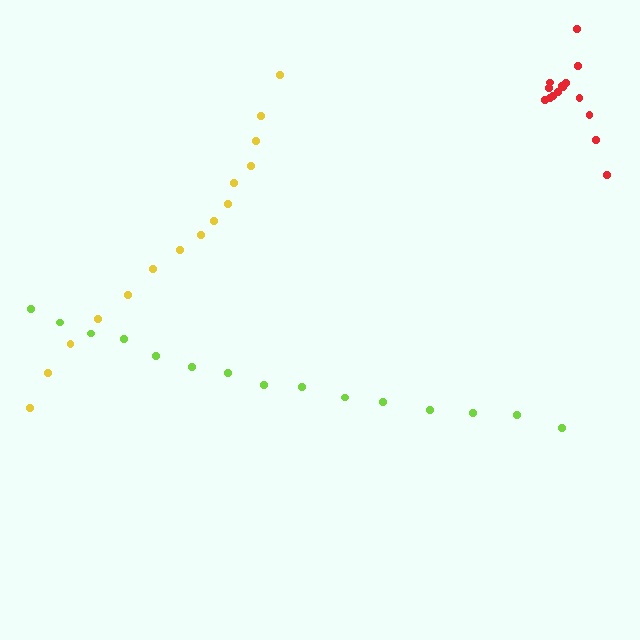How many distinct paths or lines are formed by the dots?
There are 3 distinct paths.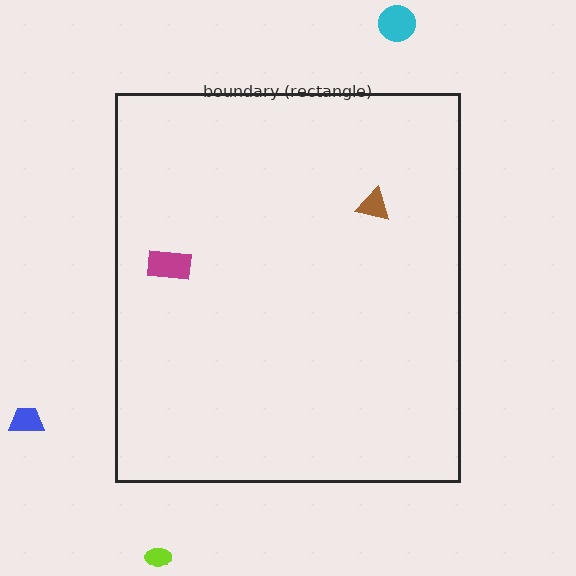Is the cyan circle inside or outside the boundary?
Outside.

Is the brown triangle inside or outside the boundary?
Inside.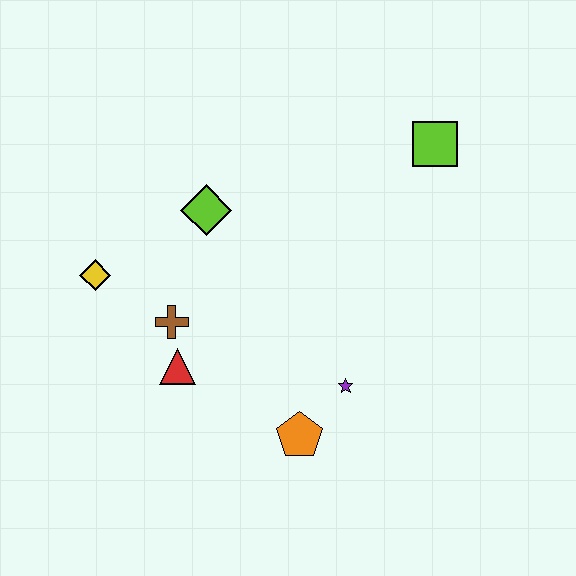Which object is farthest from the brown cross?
The lime square is farthest from the brown cross.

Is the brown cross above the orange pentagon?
Yes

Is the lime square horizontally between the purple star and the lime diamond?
No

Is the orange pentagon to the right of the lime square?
No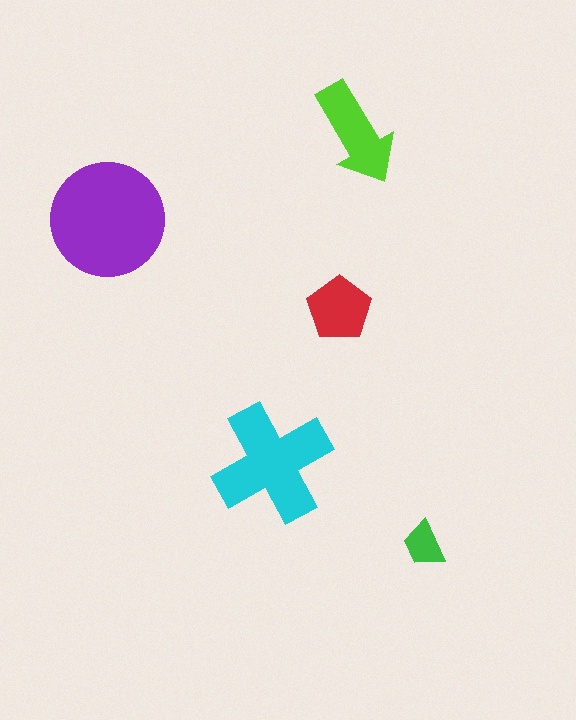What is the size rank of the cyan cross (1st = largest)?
2nd.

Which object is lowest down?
The green trapezoid is bottommost.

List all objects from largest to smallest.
The purple circle, the cyan cross, the lime arrow, the red pentagon, the green trapezoid.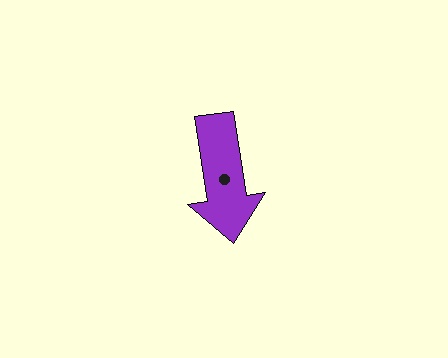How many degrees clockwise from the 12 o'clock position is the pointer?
Approximately 171 degrees.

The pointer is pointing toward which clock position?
Roughly 6 o'clock.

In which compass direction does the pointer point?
South.